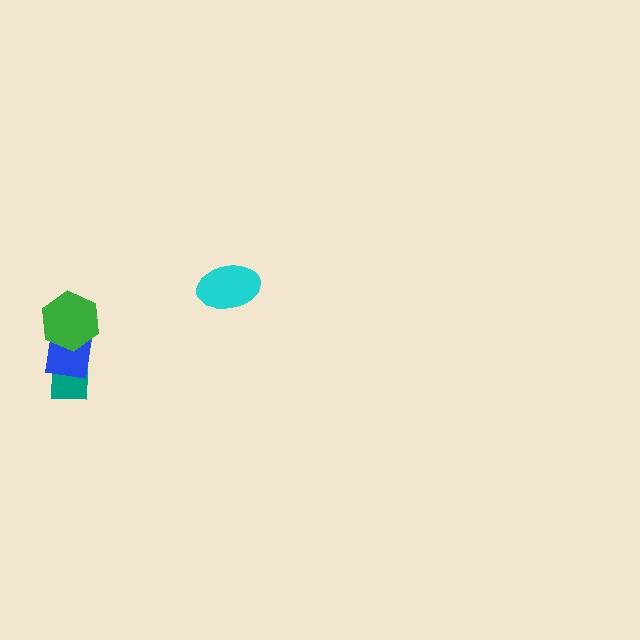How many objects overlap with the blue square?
2 objects overlap with the blue square.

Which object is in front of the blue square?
The green hexagon is in front of the blue square.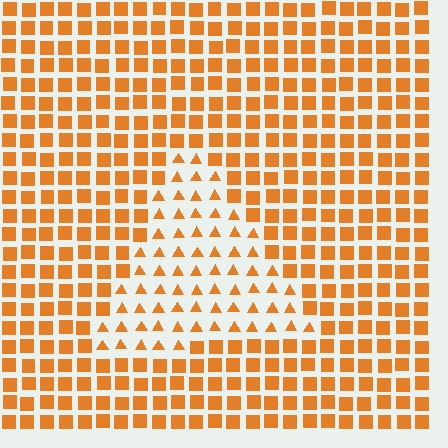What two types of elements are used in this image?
The image uses triangles inside the triangle region and squares outside it.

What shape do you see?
I see a triangle.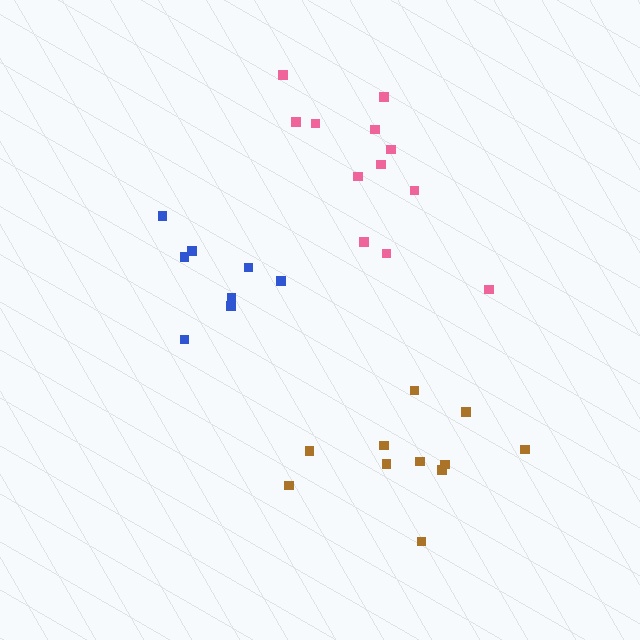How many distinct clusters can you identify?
There are 3 distinct clusters.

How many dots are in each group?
Group 1: 8 dots, Group 2: 12 dots, Group 3: 11 dots (31 total).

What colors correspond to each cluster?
The clusters are colored: blue, pink, brown.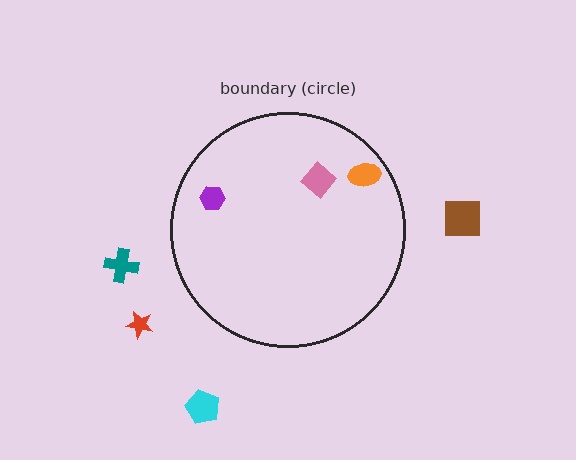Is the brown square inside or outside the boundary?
Outside.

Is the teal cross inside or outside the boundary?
Outside.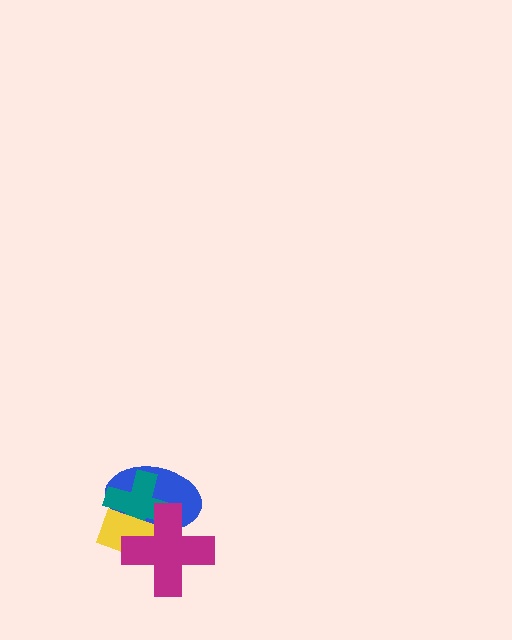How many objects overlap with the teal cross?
3 objects overlap with the teal cross.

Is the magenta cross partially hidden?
No, no other shape covers it.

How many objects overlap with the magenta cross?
3 objects overlap with the magenta cross.